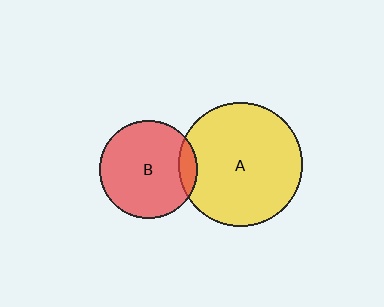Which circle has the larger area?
Circle A (yellow).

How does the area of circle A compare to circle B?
Approximately 1.6 times.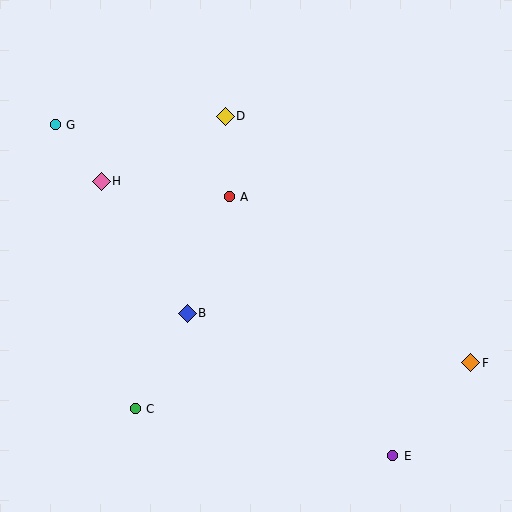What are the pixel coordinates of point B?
Point B is at (187, 313).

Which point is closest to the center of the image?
Point A at (229, 197) is closest to the center.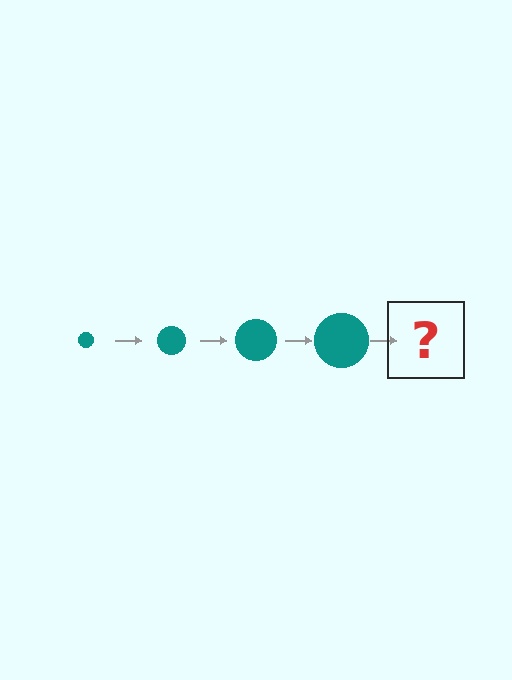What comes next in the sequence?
The next element should be a teal circle, larger than the previous one.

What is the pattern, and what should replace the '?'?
The pattern is that the circle gets progressively larger each step. The '?' should be a teal circle, larger than the previous one.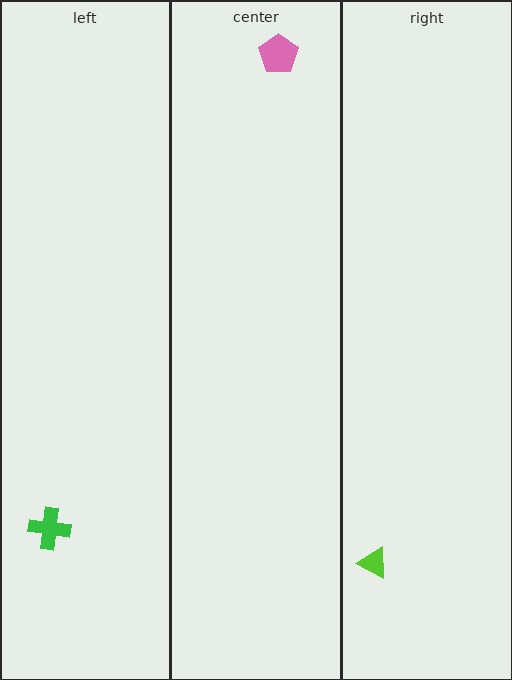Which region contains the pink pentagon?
The center region.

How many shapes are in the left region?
1.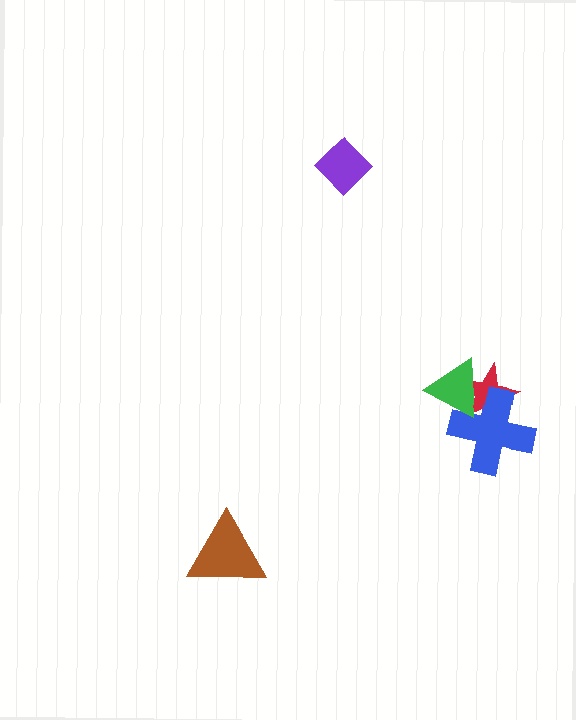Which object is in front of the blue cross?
The green triangle is in front of the blue cross.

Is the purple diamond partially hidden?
No, no other shape covers it.